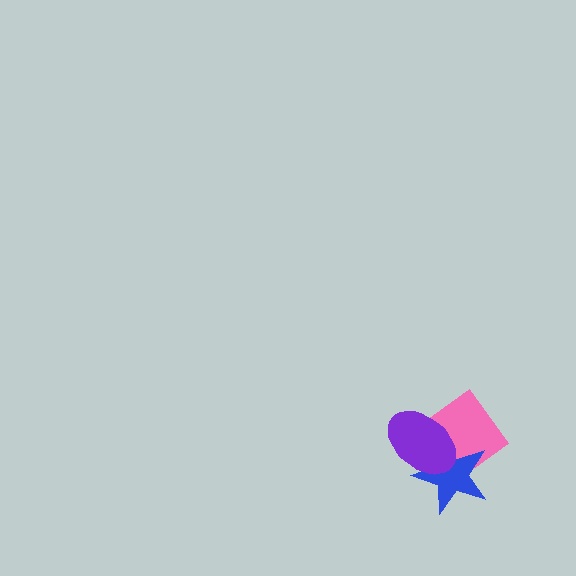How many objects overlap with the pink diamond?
2 objects overlap with the pink diamond.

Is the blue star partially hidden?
Yes, it is partially covered by another shape.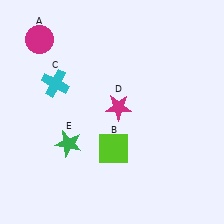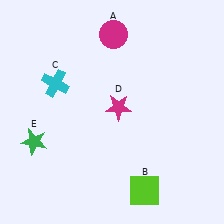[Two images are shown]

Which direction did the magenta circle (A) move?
The magenta circle (A) moved right.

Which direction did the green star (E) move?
The green star (E) moved left.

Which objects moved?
The objects that moved are: the magenta circle (A), the lime square (B), the green star (E).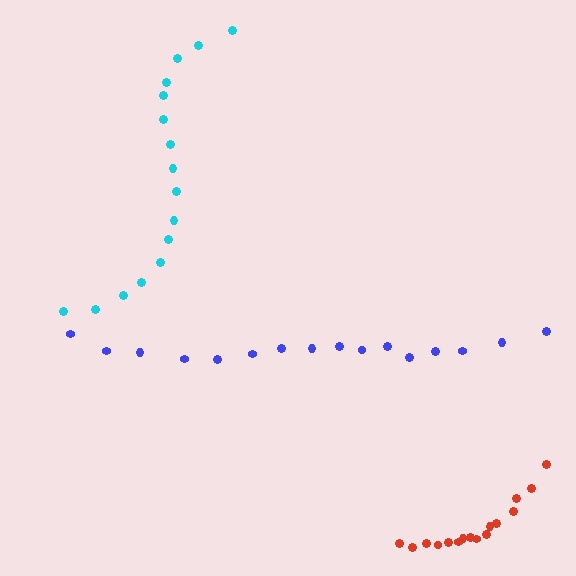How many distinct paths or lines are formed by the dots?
There are 3 distinct paths.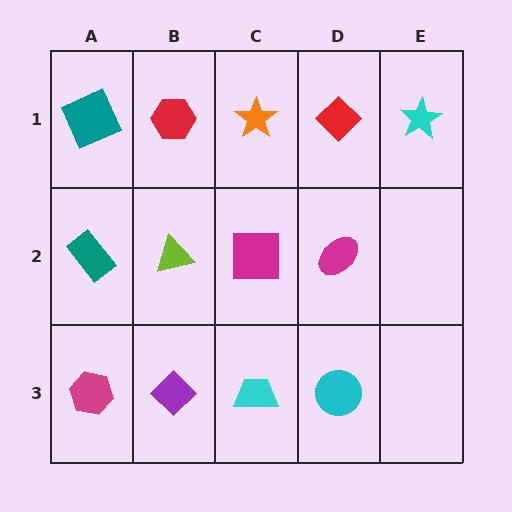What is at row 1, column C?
An orange star.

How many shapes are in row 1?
5 shapes.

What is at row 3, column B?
A purple diamond.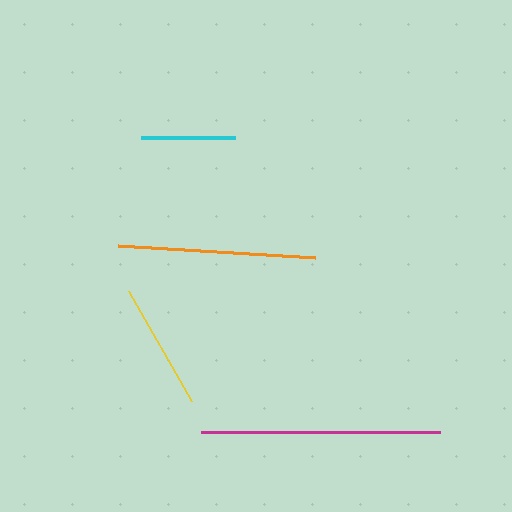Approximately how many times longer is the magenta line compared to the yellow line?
The magenta line is approximately 1.9 times the length of the yellow line.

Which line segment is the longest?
The magenta line is the longest at approximately 239 pixels.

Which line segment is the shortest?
The cyan line is the shortest at approximately 93 pixels.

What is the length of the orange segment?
The orange segment is approximately 197 pixels long.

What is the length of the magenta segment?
The magenta segment is approximately 239 pixels long.